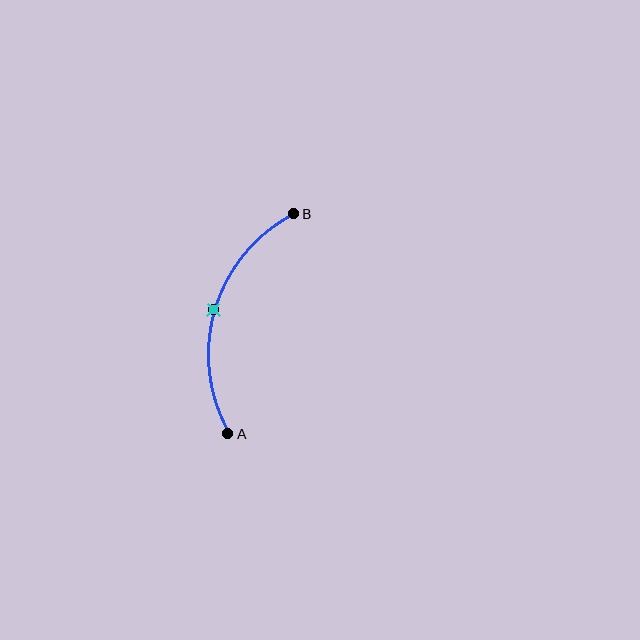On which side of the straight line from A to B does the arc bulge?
The arc bulges to the left of the straight line connecting A and B.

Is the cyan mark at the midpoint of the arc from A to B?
Yes. The cyan mark lies on the arc at equal arc-length from both A and B — it is the arc midpoint.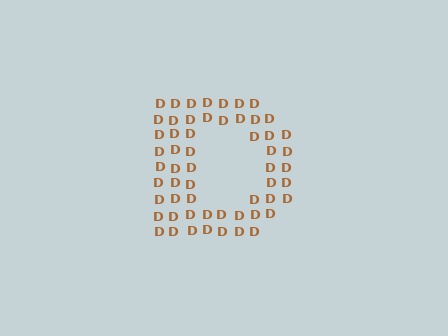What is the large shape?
The large shape is the letter D.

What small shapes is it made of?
It is made of small letter D's.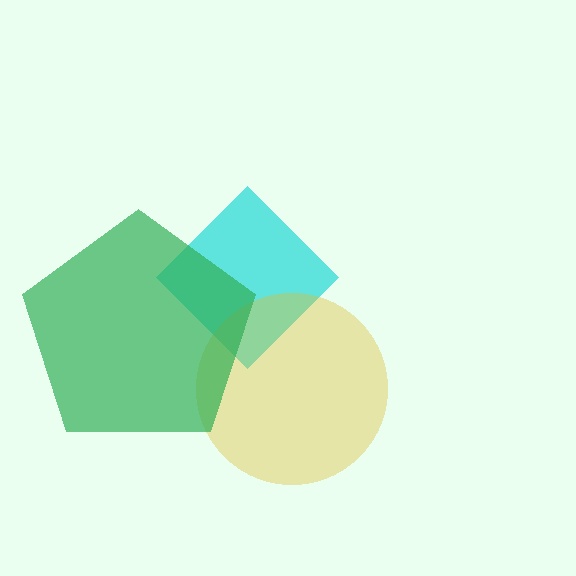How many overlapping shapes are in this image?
There are 3 overlapping shapes in the image.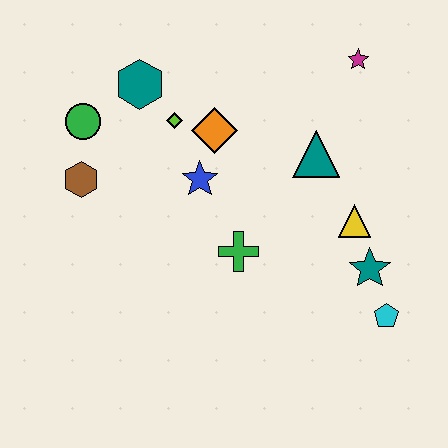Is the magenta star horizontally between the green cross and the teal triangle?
No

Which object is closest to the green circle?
The brown hexagon is closest to the green circle.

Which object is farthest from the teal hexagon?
The cyan pentagon is farthest from the teal hexagon.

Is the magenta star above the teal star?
Yes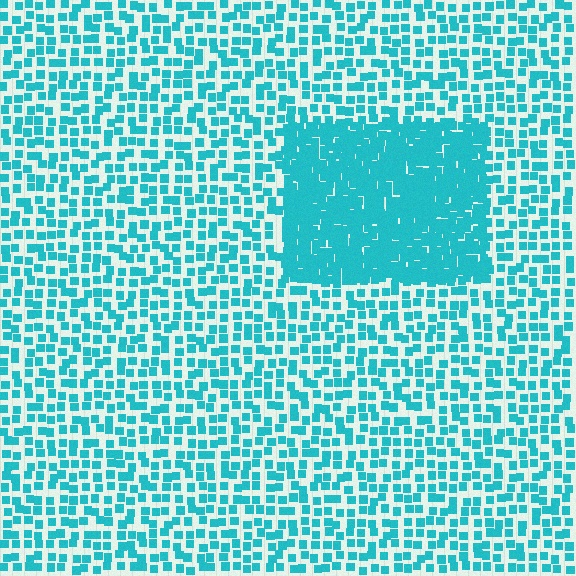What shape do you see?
I see a rectangle.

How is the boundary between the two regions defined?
The boundary is defined by a change in element density (approximately 2.5x ratio). All elements are the same color, size, and shape.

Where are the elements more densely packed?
The elements are more densely packed inside the rectangle boundary.